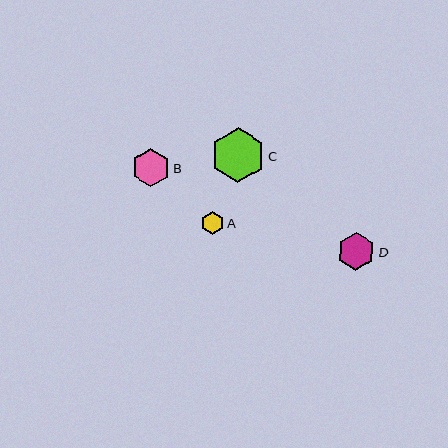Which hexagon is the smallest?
Hexagon A is the smallest with a size of approximately 23 pixels.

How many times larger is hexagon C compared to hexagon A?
Hexagon C is approximately 2.4 times the size of hexagon A.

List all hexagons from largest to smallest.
From largest to smallest: C, B, D, A.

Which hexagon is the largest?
Hexagon C is the largest with a size of approximately 54 pixels.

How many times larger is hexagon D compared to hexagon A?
Hexagon D is approximately 1.7 times the size of hexagon A.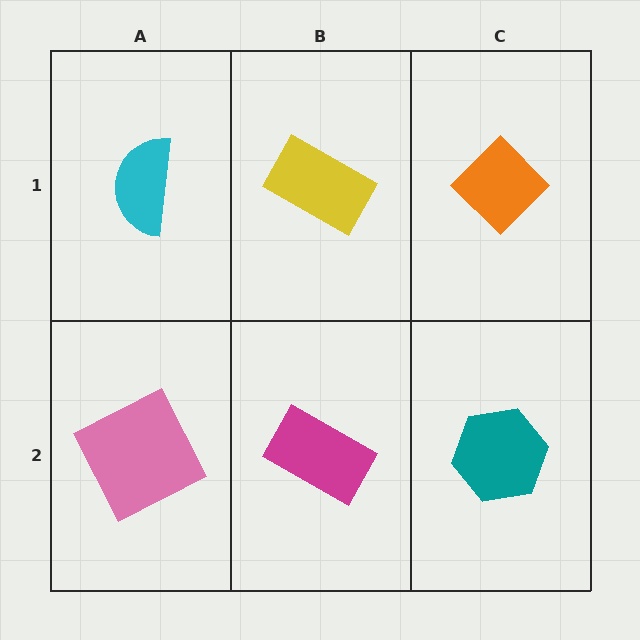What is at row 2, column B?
A magenta rectangle.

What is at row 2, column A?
A pink square.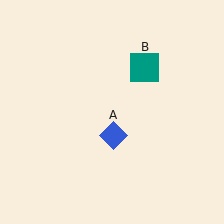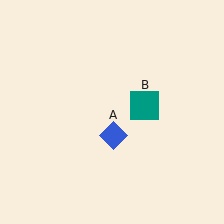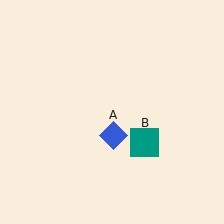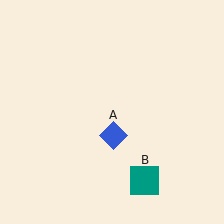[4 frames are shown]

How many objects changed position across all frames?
1 object changed position: teal square (object B).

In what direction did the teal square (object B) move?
The teal square (object B) moved down.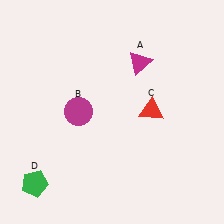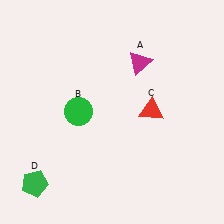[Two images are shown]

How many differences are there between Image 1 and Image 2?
There is 1 difference between the two images.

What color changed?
The circle (B) changed from magenta in Image 1 to green in Image 2.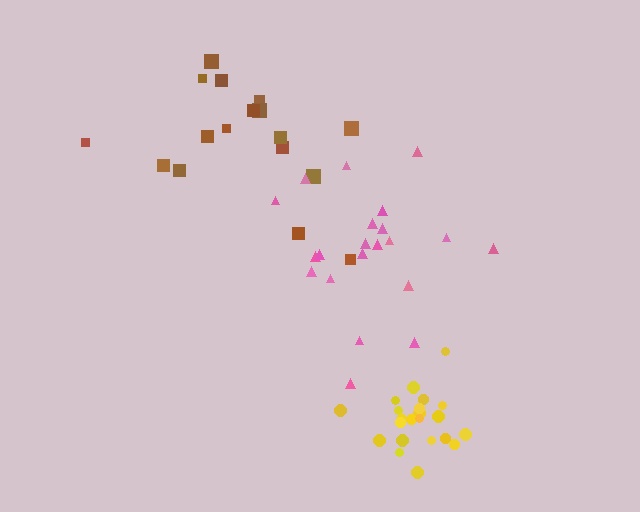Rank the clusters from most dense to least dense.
yellow, pink, brown.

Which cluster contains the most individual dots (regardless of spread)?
Yellow (22).